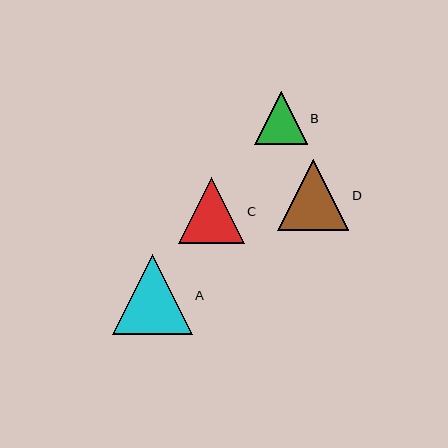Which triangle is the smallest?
Triangle B is the smallest with a size of approximately 53 pixels.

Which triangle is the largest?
Triangle A is the largest with a size of approximately 80 pixels.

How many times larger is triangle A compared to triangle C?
Triangle A is approximately 1.2 times the size of triangle C.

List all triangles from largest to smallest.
From largest to smallest: A, D, C, B.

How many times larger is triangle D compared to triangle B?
Triangle D is approximately 1.4 times the size of triangle B.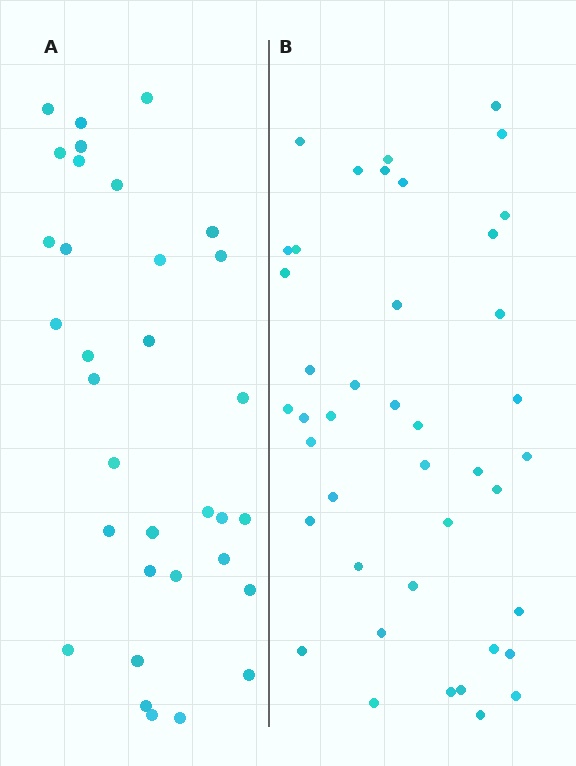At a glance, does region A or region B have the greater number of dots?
Region B (the right region) has more dots.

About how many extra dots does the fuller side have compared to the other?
Region B has roughly 8 or so more dots than region A.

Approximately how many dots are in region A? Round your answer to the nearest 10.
About 30 dots. (The exact count is 33, which rounds to 30.)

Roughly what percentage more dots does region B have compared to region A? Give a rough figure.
About 25% more.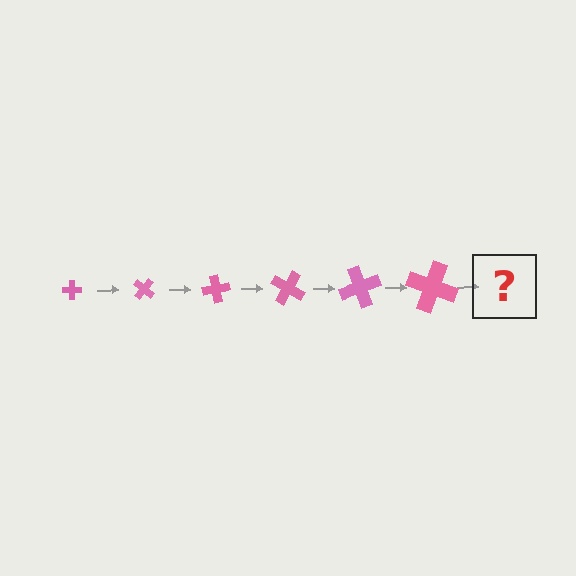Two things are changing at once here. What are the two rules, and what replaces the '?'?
The two rules are that the cross grows larger each step and it rotates 40 degrees each step. The '?' should be a cross, larger than the previous one and rotated 240 degrees from the start.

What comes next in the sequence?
The next element should be a cross, larger than the previous one and rotated 240 degrees from the start.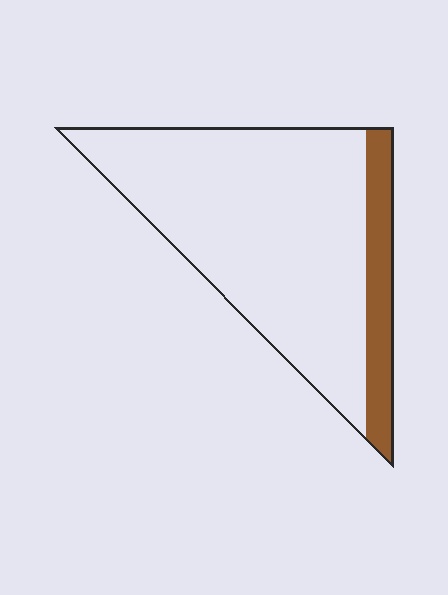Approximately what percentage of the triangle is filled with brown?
Approximately 15%.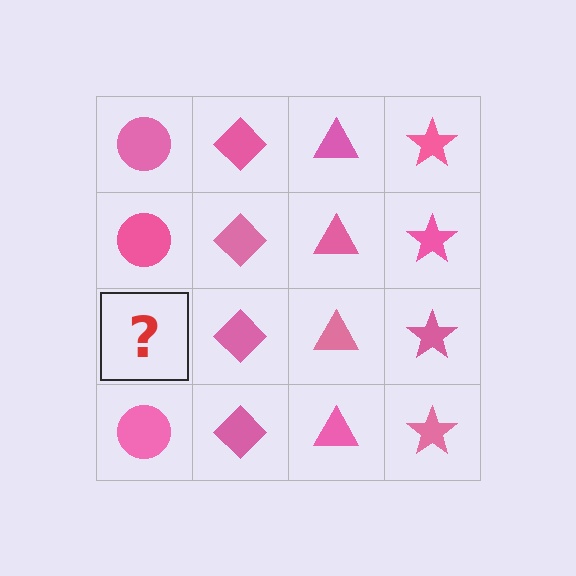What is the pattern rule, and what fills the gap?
The rule is that each column has a consistent shape. The gap should be filled with a pink circle.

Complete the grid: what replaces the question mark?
The question mark should be replaced with a pink circle.